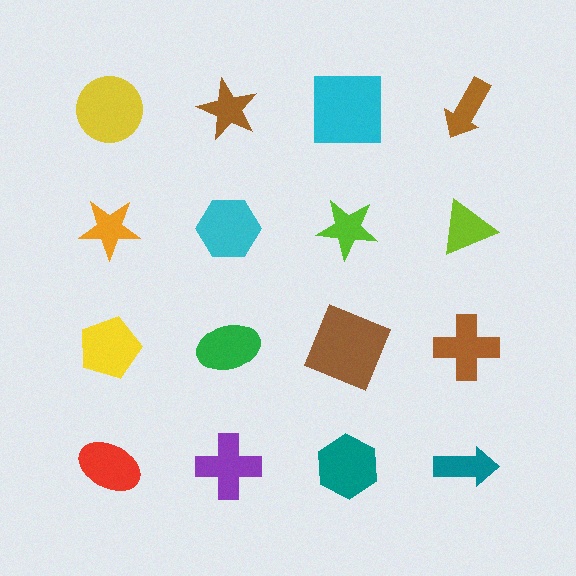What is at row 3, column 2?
A green ellipse.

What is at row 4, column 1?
A red ellipse.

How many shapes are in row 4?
4 shapes.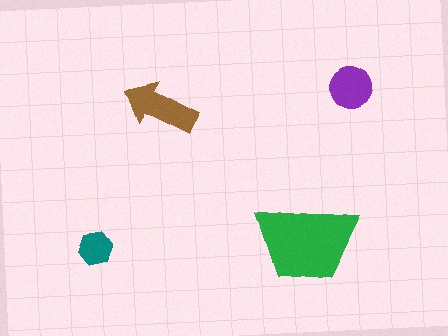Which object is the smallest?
The teal hexagon.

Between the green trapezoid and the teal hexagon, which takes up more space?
The green trapezoid.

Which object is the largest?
The green trapezoid.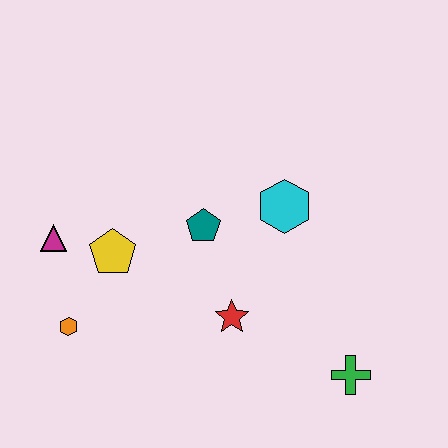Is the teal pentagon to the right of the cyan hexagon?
No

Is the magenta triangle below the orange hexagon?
No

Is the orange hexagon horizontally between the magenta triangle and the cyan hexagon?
Yes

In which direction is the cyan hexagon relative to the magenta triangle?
The cyan hexagon is to the right of the magenta triangle.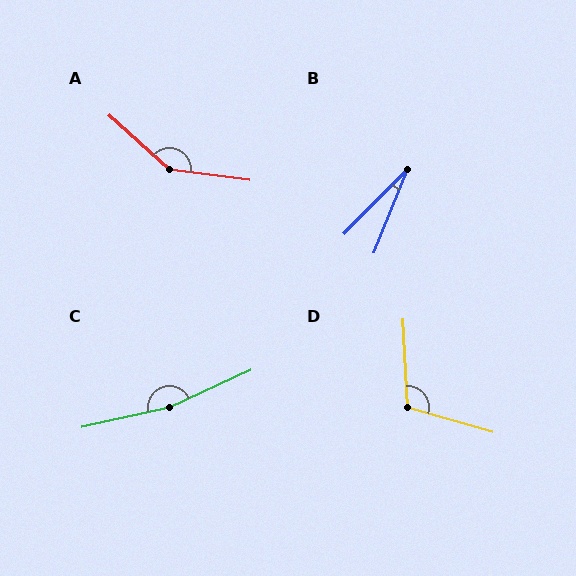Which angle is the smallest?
B, at approximately 22 degrees.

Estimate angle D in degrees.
Approximately 109 degrees.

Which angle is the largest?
C, at approximately 168 degrees.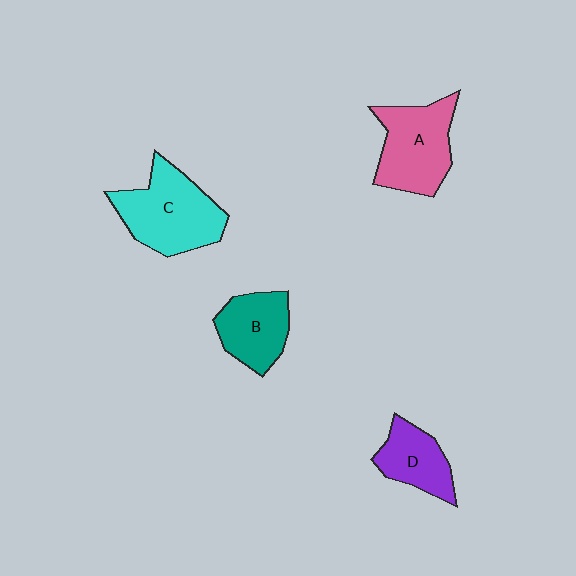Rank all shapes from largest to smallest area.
From largest to smallest: C (cyan), A (pink), B (teal), D (purple).